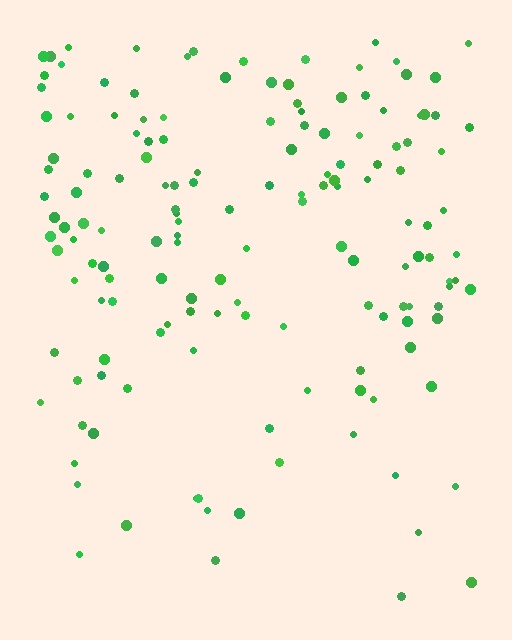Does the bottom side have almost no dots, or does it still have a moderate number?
Still a moderate number, just noticeably fewer than the top.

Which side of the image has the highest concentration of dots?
The top.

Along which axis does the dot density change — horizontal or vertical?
Vertical.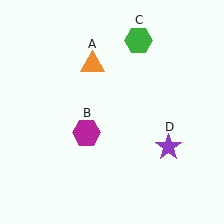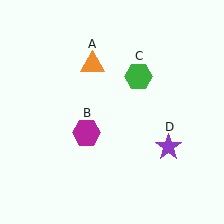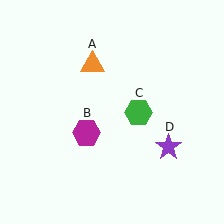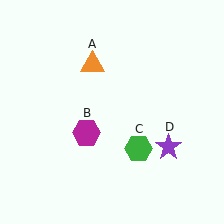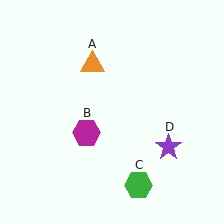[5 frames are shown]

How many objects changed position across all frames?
1 object changed position: green hexagon (object C).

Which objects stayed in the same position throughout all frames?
Orange triangle (object A) and magenta hexagon (object B) and purple star (object D) remained stationary.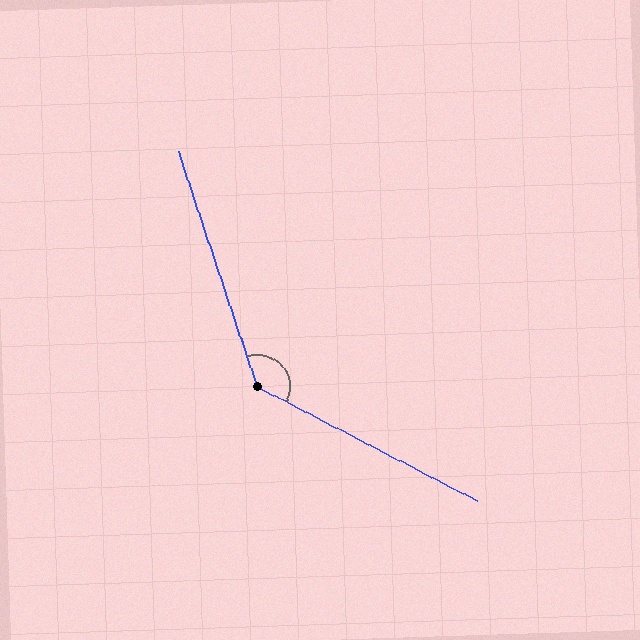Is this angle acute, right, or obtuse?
It is obtuse.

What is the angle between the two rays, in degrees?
Approximately 136 degrees.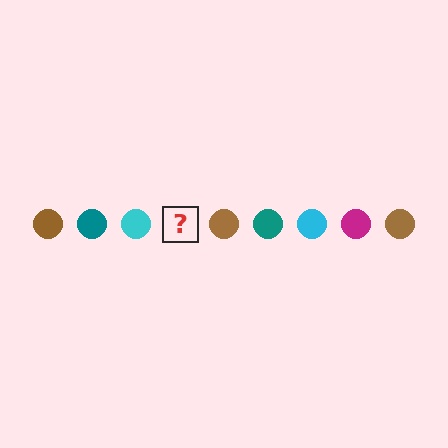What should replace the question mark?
The question mark should be replaced with a magenta circle.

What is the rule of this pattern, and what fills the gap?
The rule is that the pattern cycles through brown, teal, cyan, magenta circles. The gap should be filled with a magenta circle.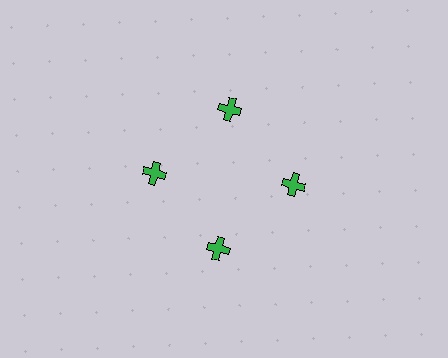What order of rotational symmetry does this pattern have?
This pattern has 4-fold rotational symmetry.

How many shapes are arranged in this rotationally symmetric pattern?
There are 4 shapes, arranged in 4 groups of 1.